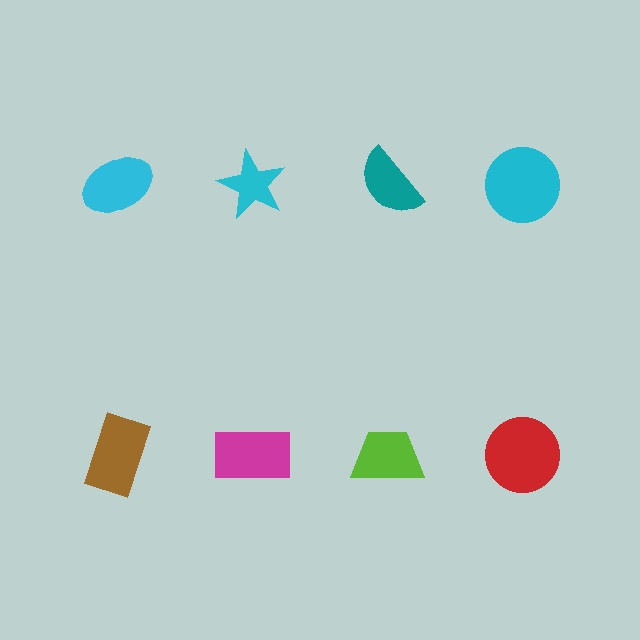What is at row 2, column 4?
A red circle.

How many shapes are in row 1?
4 shapes.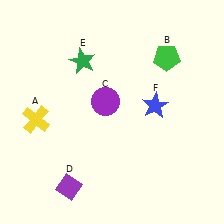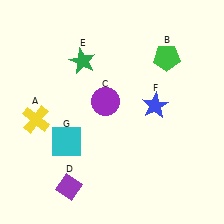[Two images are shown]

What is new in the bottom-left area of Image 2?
A cyan square (G) was added in the bottom-left area of Image 2.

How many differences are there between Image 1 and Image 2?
There is 1 difference between the two images.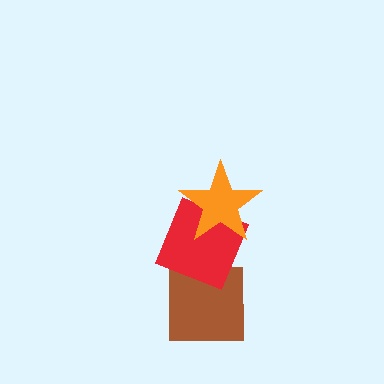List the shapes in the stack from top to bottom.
From top to bottom: the orange star, the red diamond, the brown square.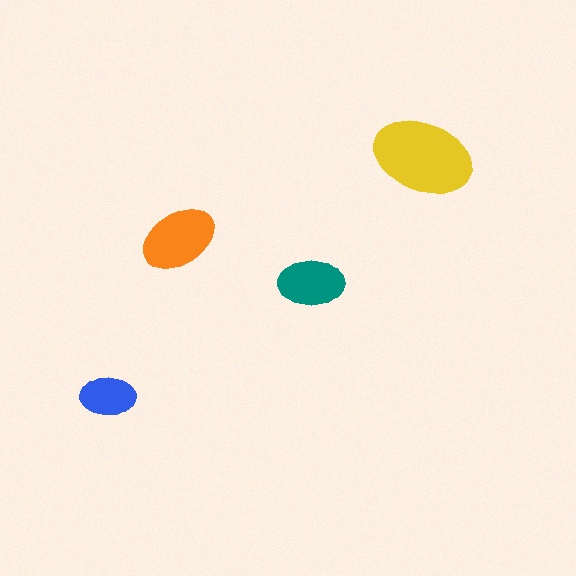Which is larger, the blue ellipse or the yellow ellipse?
The yellow one.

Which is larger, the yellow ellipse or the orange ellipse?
The yellow one.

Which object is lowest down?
The blue ellipse is bottommost.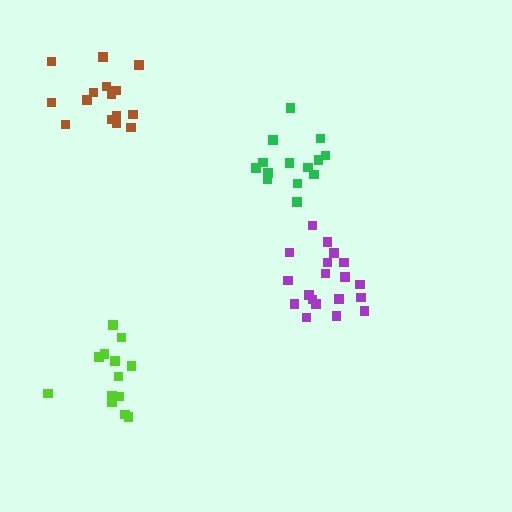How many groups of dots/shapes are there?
There are 4 groups.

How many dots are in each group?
Group 1: 15 dots, Group 2: 19 dots, Group 3: 14 dots, Group 4: 13 dots (61 total).